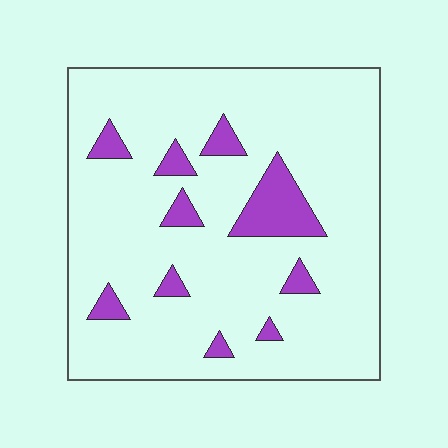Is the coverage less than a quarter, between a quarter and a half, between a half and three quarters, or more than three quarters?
Less than a quarter.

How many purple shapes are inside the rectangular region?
10.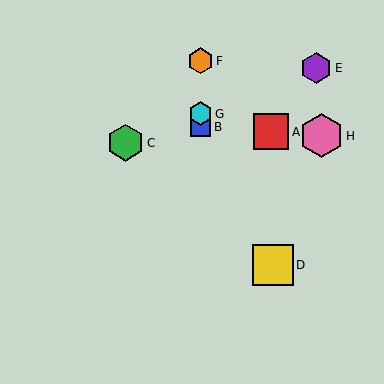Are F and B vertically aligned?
Yes, both are at x≈201.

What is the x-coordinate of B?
Object B is at x≈201.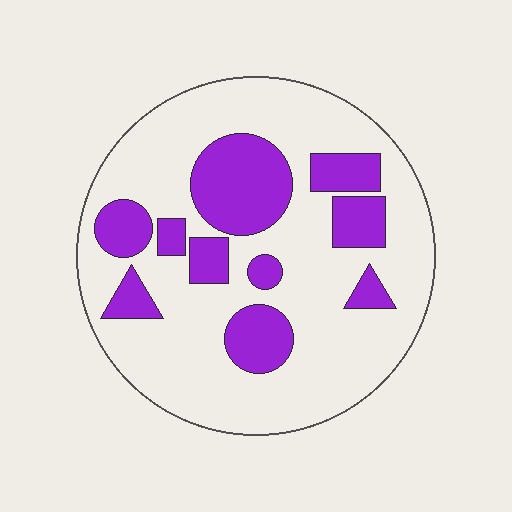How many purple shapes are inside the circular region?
10.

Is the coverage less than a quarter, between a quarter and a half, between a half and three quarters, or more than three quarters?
Between a quarter and a half.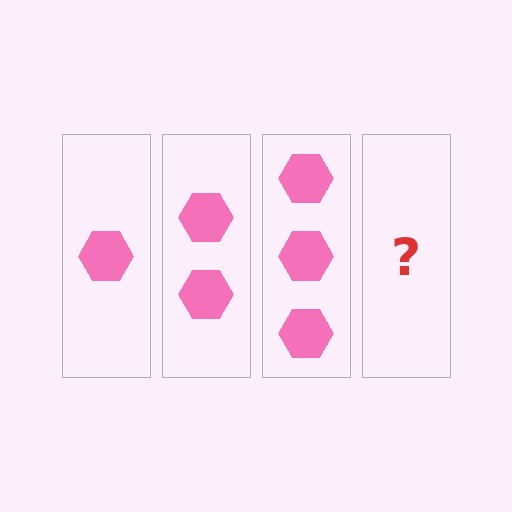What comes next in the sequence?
The next element should be 4 hexagons.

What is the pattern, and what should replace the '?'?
The pattern is that each step adds one more hexagon. The '?' should be 4 hexagons.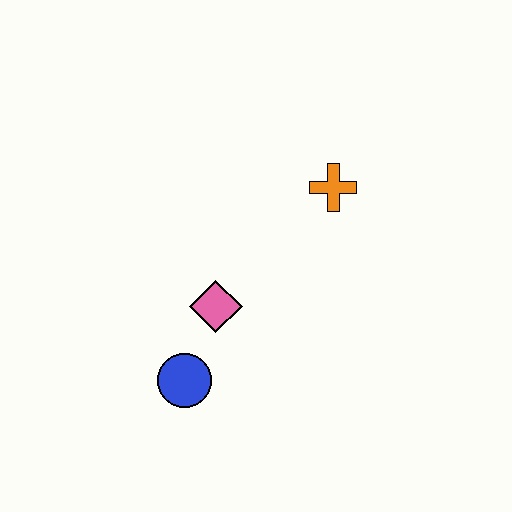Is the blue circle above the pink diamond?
No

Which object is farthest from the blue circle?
The orange cross is farthest from the blue circle.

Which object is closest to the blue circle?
The pink diamond is closest to the blue circle.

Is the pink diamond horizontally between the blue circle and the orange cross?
Yes